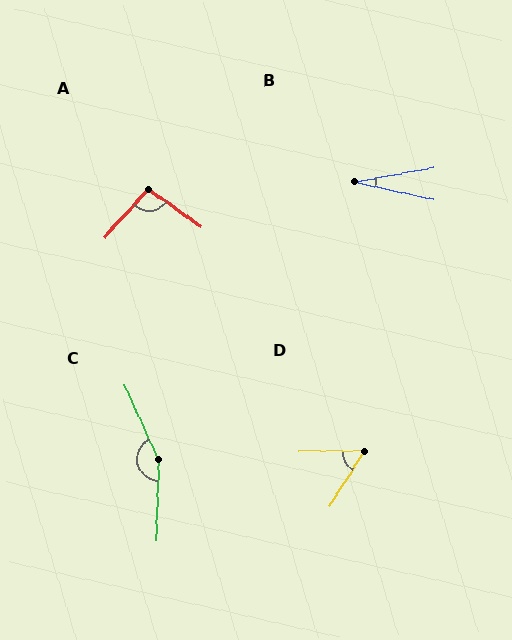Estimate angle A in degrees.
Approximately 97 degrees.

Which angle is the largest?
C, at approximately 154 degrees.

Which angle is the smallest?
B, at approximately 22 degrees.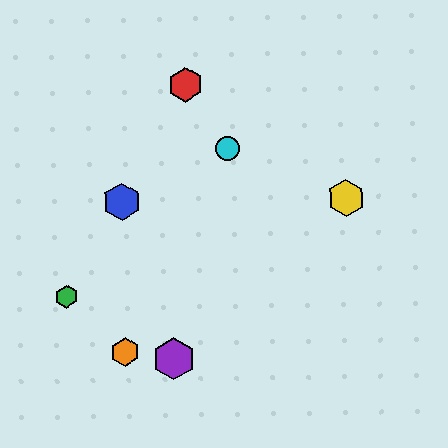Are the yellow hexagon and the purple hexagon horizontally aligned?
No, the yellow hexagon is at y≈198 and the purple hexagon is at y≈359.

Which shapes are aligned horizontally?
The blue hexagon, the yellow hexagon are aligned horizontally.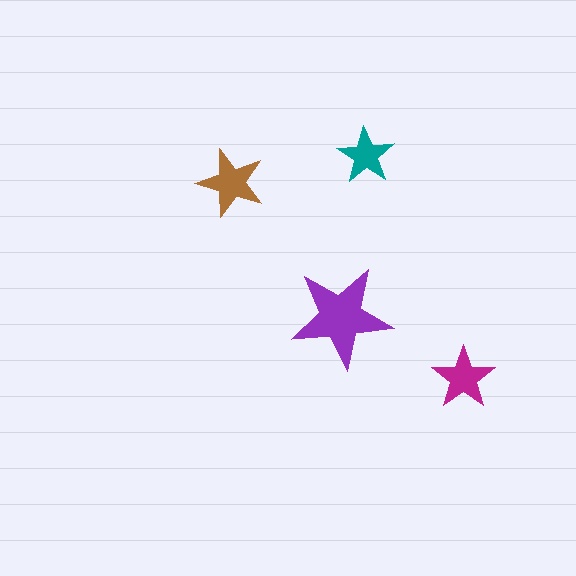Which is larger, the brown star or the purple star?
The purple one.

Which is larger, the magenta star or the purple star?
The purple one.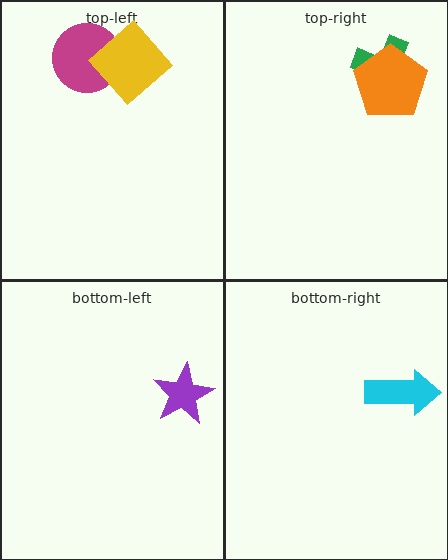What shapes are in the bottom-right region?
The cyan arrow.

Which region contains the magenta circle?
The top-left region.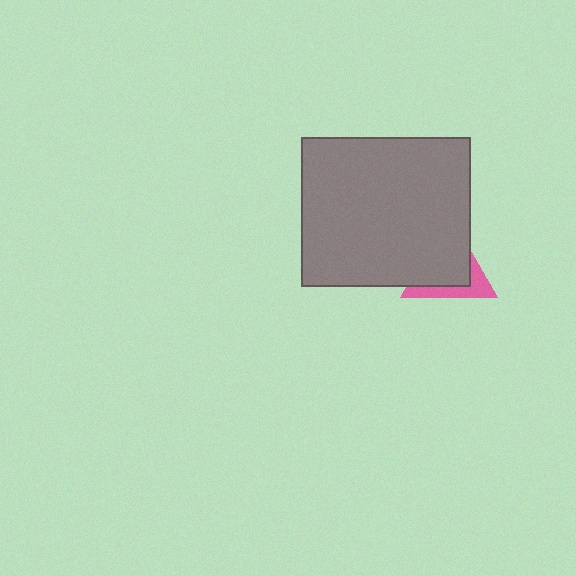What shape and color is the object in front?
The object in front is a gray rectangle.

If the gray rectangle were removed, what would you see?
You would see the complete pink triangle.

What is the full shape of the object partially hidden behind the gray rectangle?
The partially hidden object is a pink triangle.